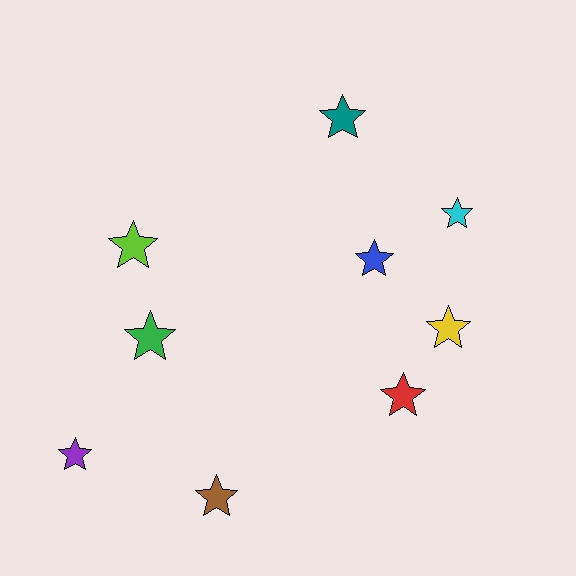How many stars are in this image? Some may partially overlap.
There are 9 stars.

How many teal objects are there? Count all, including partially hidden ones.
There is 1 teal object.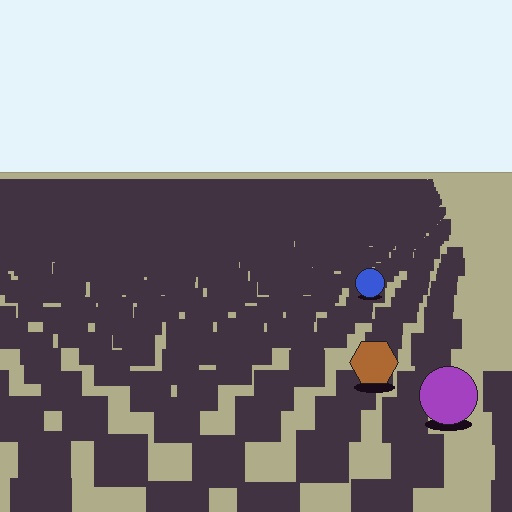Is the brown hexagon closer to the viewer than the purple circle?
No. The purple circle is closer — you can tell from the texture gradient: the ground texture is coarser near it.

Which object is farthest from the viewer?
The blue circle is farthest from the viewer. It appears smaller and the ground texture around it is denser.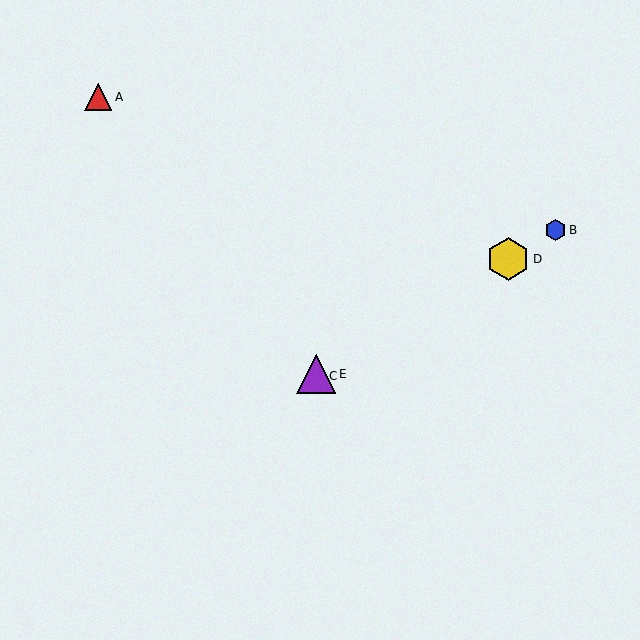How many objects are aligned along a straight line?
4 objects (B, C, D, E) are aligned along a straight line.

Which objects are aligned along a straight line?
Objects B, C, D, E are aligned along a straight line.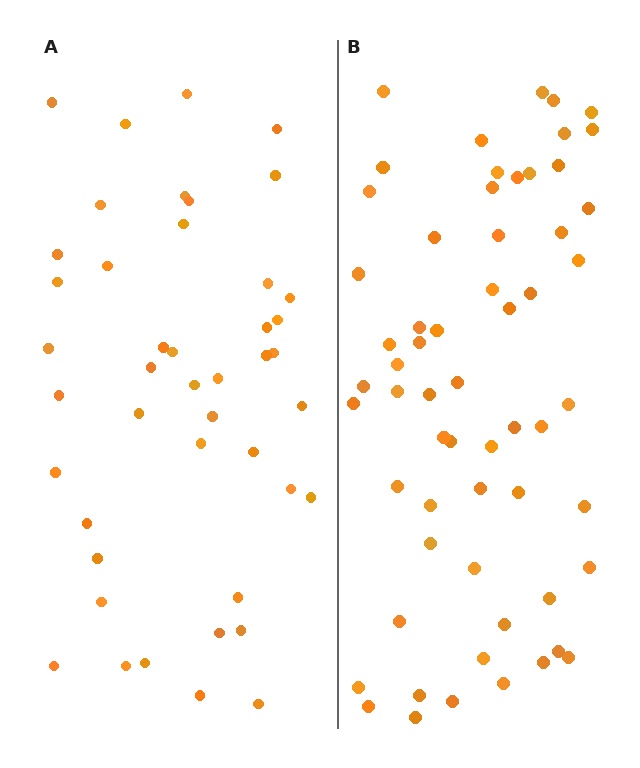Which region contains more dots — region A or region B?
Region B (the right region) has more dots.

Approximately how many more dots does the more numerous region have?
Region B has approximately 15 more dots than region A.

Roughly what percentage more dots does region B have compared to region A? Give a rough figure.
About 35% more.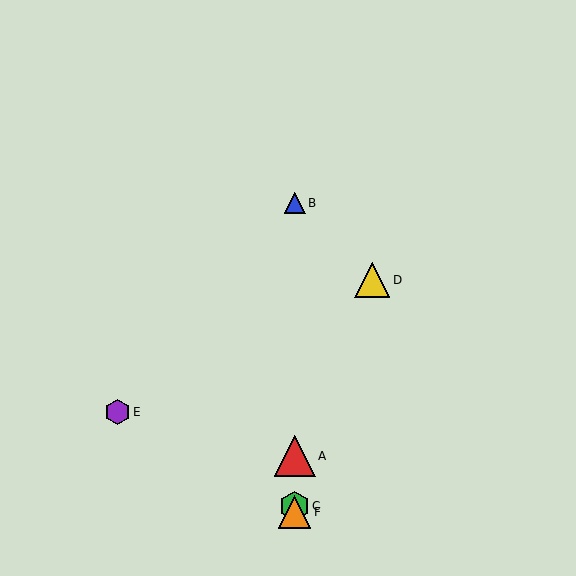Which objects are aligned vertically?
Objects A, B, C, F are aligned vertically.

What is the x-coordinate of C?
Object C is at x≈295.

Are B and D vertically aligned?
No, B is at x≈295 and D is at x≈372.